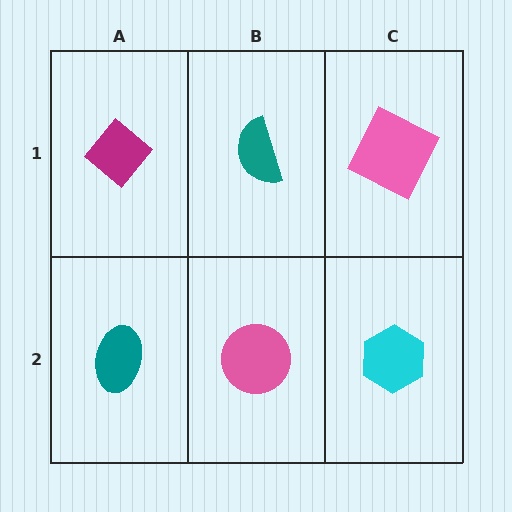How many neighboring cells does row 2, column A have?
2.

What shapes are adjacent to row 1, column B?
A pink circle (row 2, column B), a magenta diamond (row 1, column A), a pink square (row 1, column C).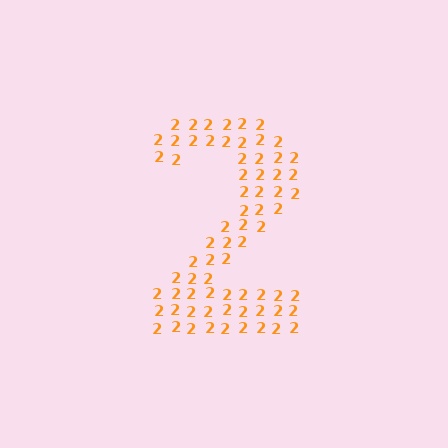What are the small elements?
The small elements are digit 2's.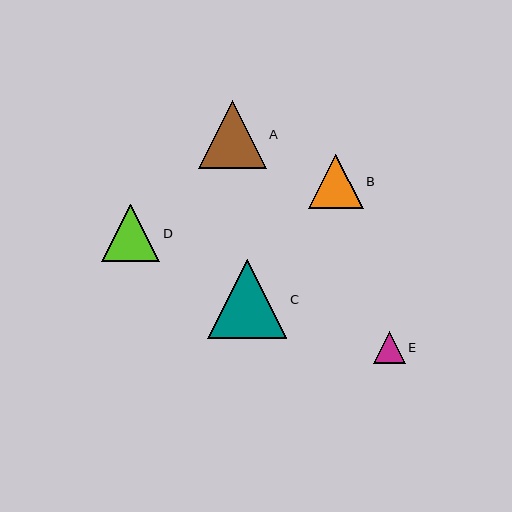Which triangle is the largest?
Triangle C is the largest with a size of approximately 79 pixels.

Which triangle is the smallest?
Triangle E is the smallest with a size of approximately 32 pixels.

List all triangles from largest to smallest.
From largest to smallest: C, A, D, B, E.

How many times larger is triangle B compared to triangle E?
Triangle B is approximately 1.7 times the size of triangle E.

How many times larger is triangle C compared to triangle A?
Triangle C is approximately 1.2 times the size of triangle A.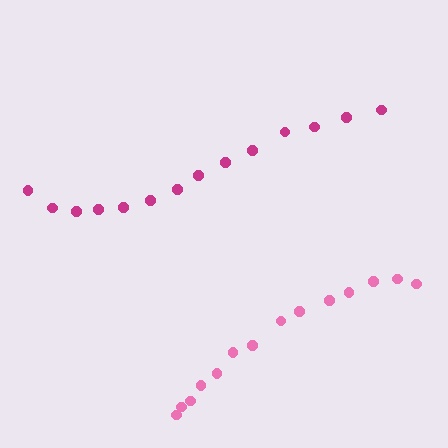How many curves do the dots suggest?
There are 2 distinct paths.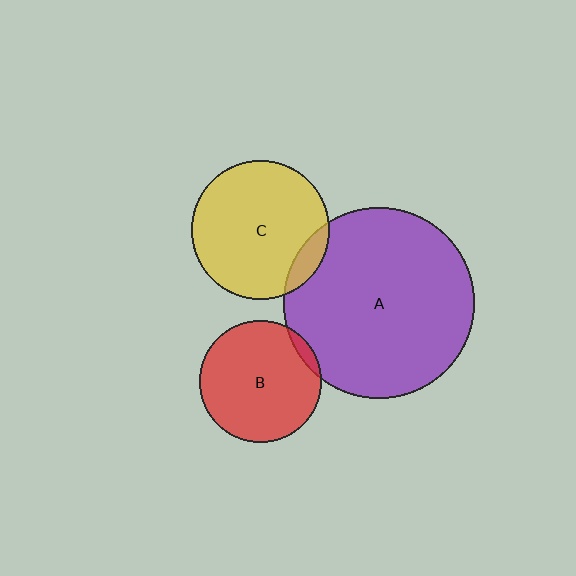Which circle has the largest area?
Circle A (purple).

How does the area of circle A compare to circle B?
Approximately 2.5 times.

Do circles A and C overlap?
Yes.